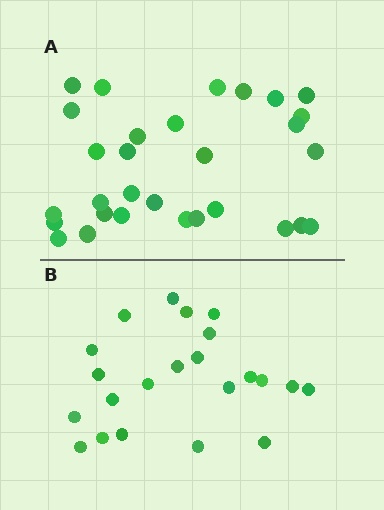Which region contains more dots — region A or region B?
Region A (the top region) has more dots.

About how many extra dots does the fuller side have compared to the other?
Region A has roughly 8 or so more dots than region B.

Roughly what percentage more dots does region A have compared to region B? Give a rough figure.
About 35% more.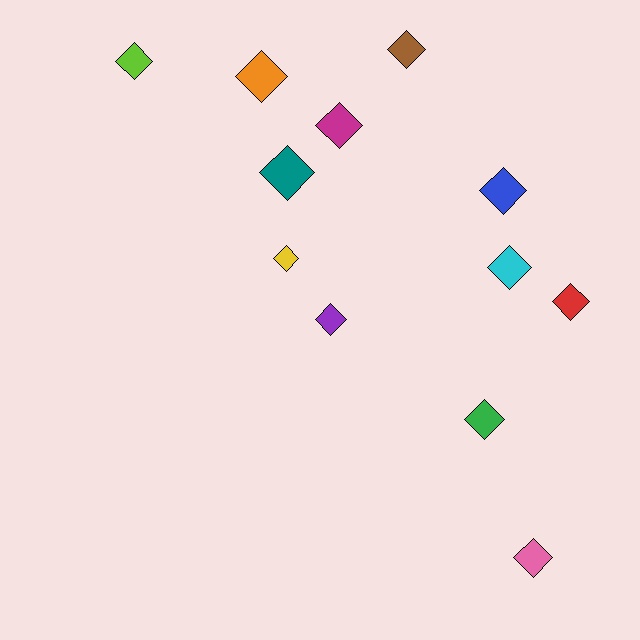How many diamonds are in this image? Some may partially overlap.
There are 12 diamonds.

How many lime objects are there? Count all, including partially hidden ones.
There is 1 lime object.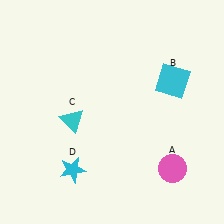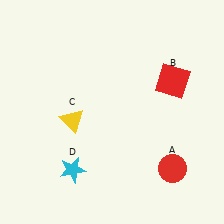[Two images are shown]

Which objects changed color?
A changed from pink to red. B changed from cyan to red. C changed from cyan to yellow.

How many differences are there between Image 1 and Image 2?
There are 3 differences between the two images.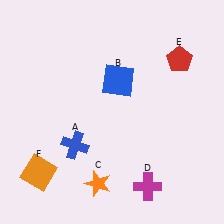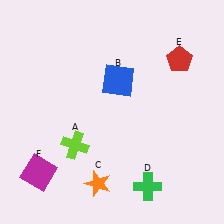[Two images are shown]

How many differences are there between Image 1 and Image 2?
There are 3 differences between the two images.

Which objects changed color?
A changed from blue to lime. D changed from magenta to green. F changed from orange to magenta.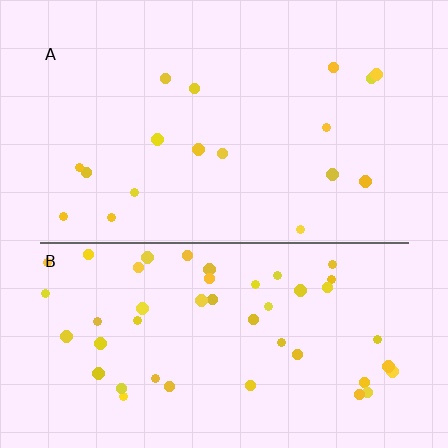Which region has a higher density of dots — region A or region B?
B (the bottom).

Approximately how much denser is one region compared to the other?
Approximately 2.7× — region B over region A.